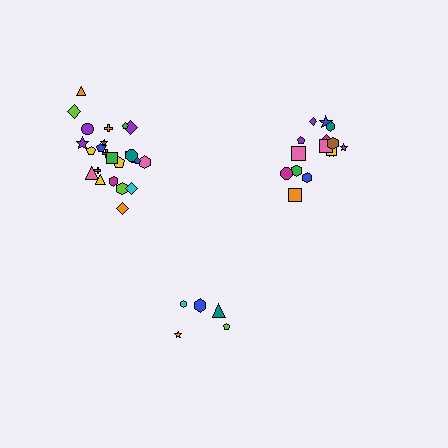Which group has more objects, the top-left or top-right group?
The top-left group.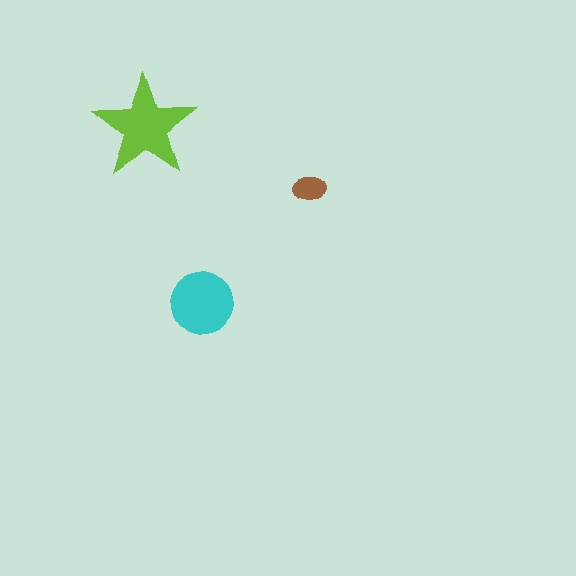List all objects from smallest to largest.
The brown ellipse, the cyan circle, the lime star.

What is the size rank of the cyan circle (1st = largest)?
2nd.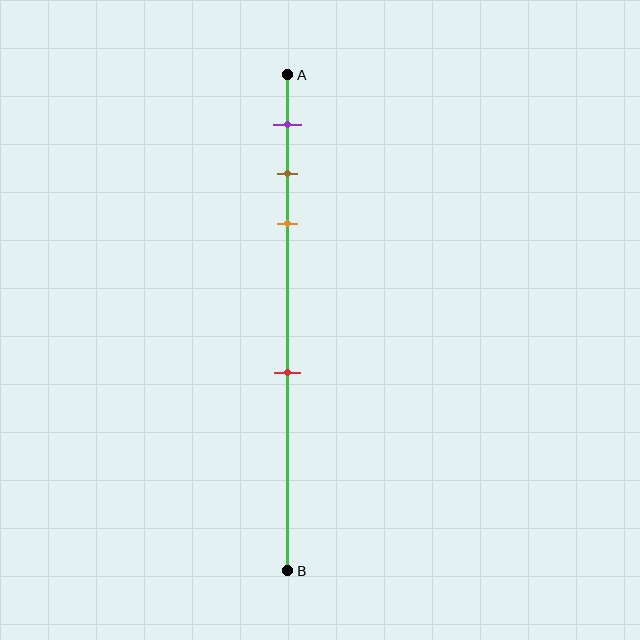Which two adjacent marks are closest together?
The brown and orange marks are the closest adjacent pair.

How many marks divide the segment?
There are 4 marks dividing the segment.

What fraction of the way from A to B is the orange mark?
The orange mark is approximately 30% (0.3) of the way from A to B.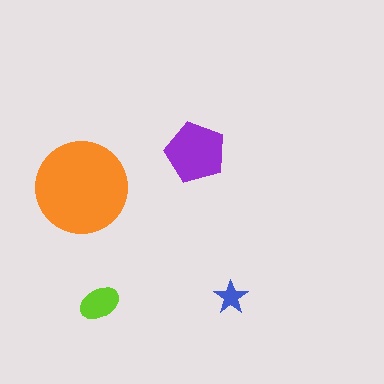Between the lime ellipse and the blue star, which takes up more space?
The lime ellipse.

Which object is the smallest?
The blue star.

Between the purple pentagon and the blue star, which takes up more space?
The purple pentagon.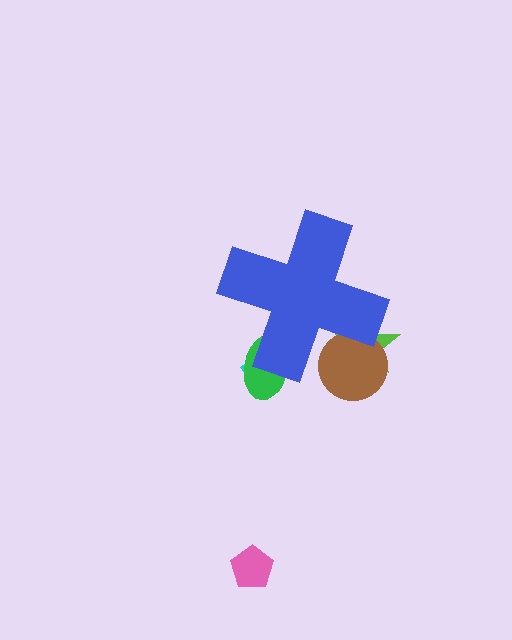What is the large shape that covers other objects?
A blue cross.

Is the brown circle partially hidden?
Yes, the brown circle is partially hidden behind the blue cross.